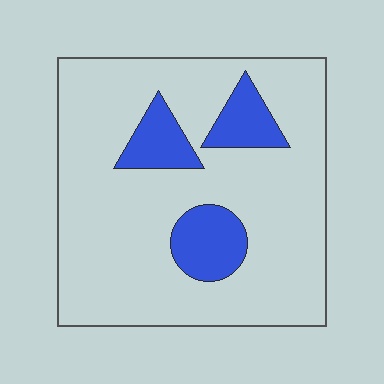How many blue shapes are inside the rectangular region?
3.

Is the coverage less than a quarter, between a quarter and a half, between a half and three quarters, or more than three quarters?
Less than a quarter.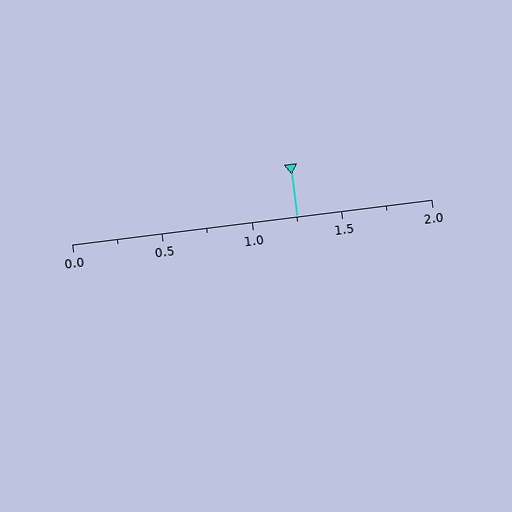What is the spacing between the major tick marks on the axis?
The major ticks are spaced 0.5 apart.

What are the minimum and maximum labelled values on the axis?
The axis runs from 0.0 to 2.0.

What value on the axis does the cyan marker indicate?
The marker indicates approximately 1.25.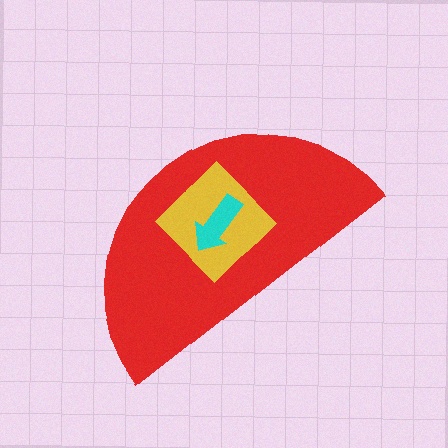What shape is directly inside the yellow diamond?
The cyan arrow.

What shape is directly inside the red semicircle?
The yellow diamond.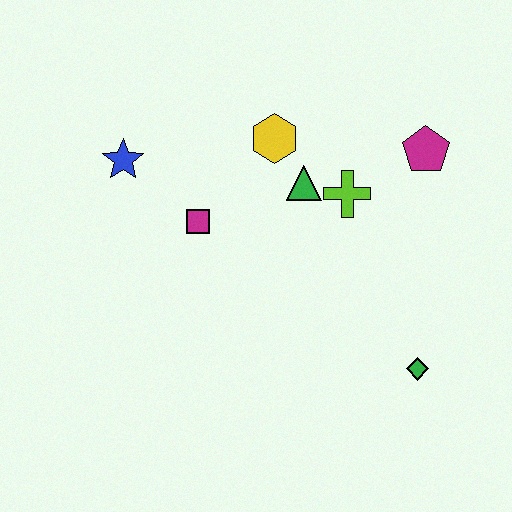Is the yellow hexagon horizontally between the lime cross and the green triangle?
No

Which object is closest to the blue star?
The magenta square is closest to the blue star.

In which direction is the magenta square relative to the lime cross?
The magenta square is to the left of the lime cross.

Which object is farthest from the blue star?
The green diamond is farthest from the blue star.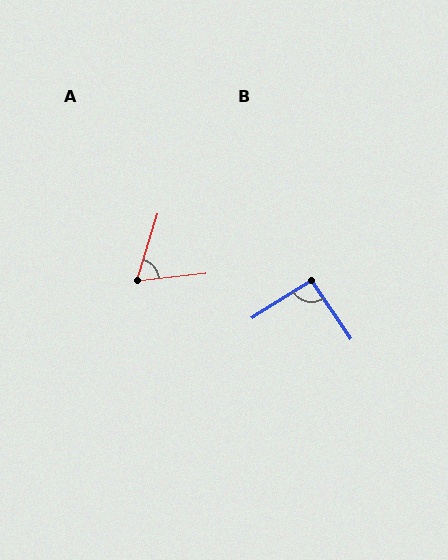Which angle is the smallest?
A, at approximately 67 degrees.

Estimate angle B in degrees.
Approximately 92 degrees.